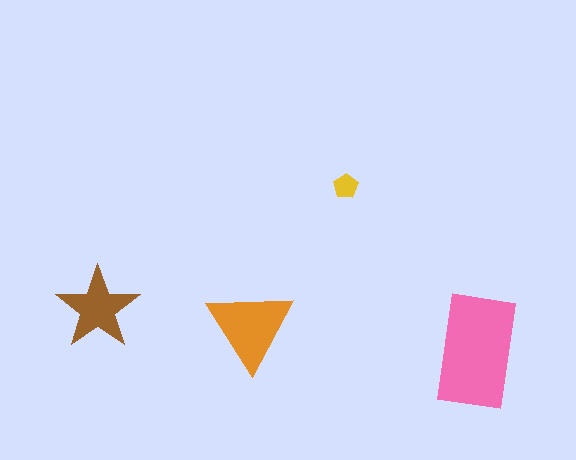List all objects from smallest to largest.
The yellow pentagon, the brown star, the orange triangle, the pink rectangle.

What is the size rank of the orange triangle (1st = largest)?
2nd.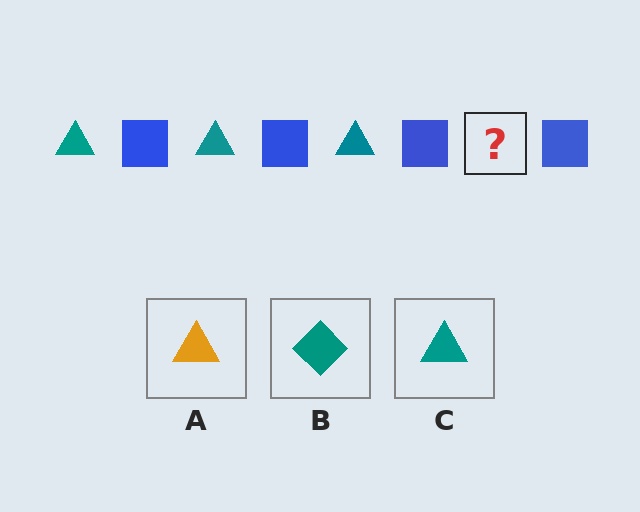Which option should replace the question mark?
Option C.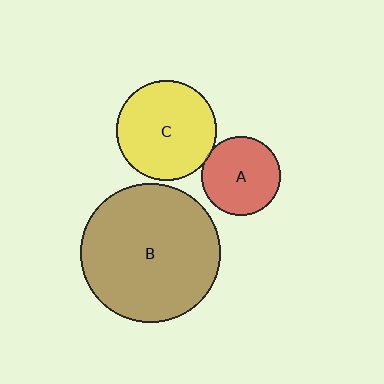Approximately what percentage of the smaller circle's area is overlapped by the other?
Approximately 5%.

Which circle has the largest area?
Circle B (brown).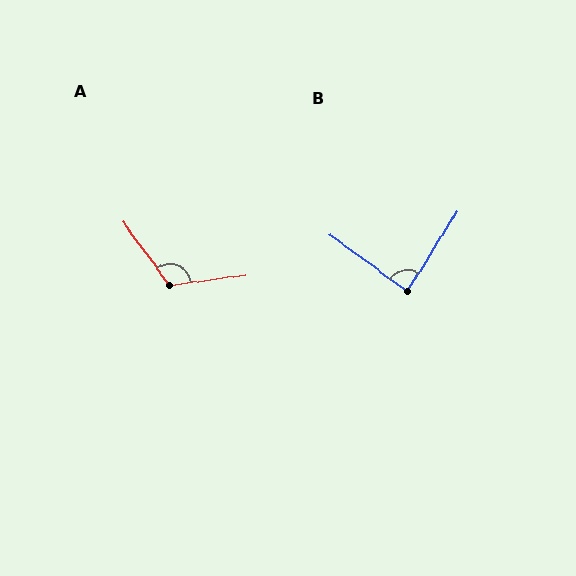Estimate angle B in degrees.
Approximately 86 degrees.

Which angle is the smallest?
B, at approximately 86 degrees.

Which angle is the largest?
A, at approximately 119 degrees.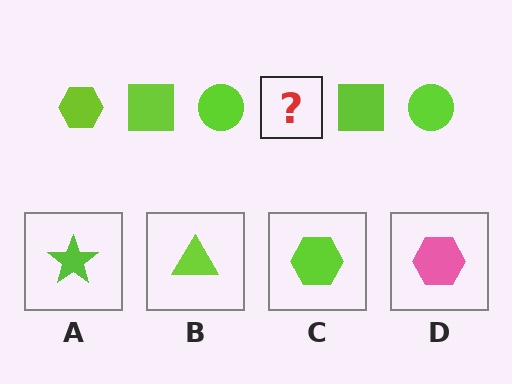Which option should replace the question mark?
Option C.